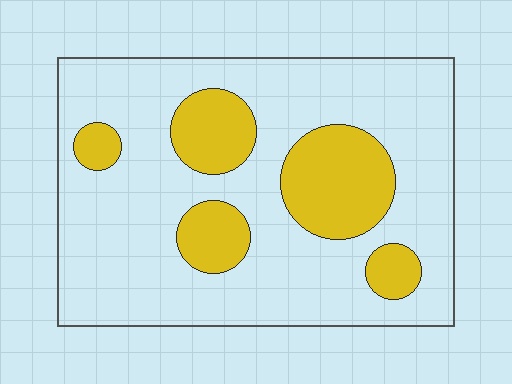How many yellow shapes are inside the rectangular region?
5.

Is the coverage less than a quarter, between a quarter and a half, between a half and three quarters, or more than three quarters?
Less than a quarter.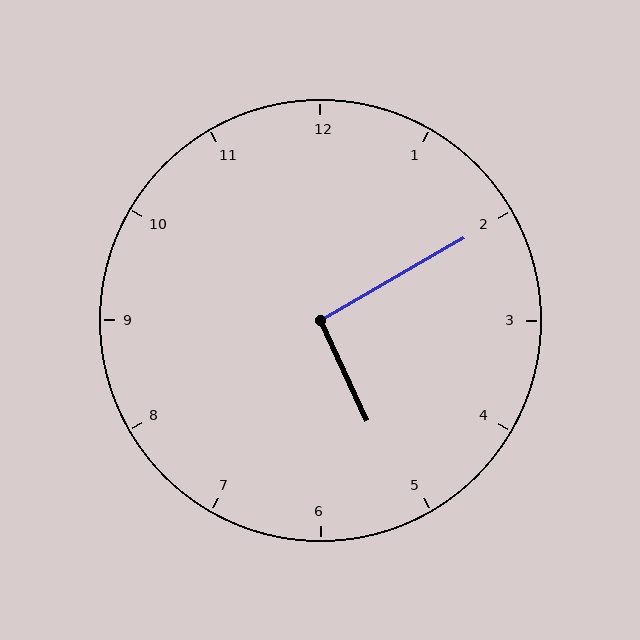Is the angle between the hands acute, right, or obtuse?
It is right.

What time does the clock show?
5:10.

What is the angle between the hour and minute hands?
Approximately 95 degrees.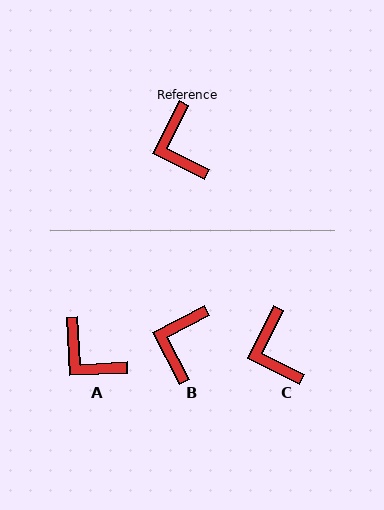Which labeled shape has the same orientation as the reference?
C.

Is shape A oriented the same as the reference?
No, it is off by about 29 degrees.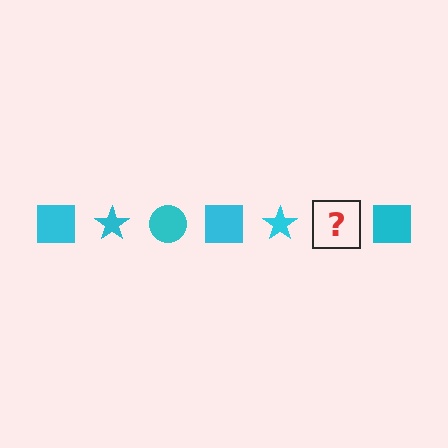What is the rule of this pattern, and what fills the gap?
The rule is that the pattern cycles through square, star, circle shapes in cyan. The gap should be filled with a cyan circle.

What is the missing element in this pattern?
The missing element is a cyan circle.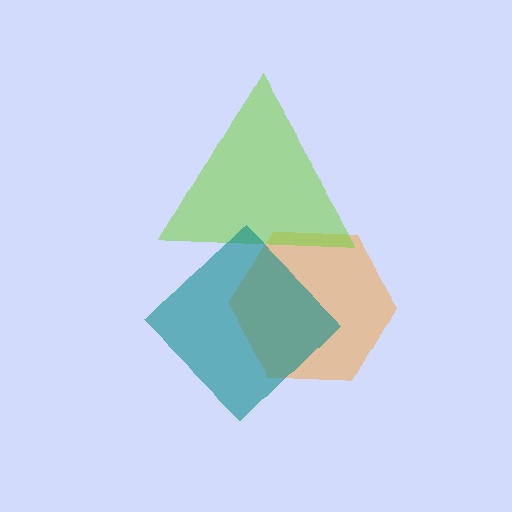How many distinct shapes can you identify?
There are 3 distinct shapes: an orange hexagon, a lime triangle, a teal diamond.